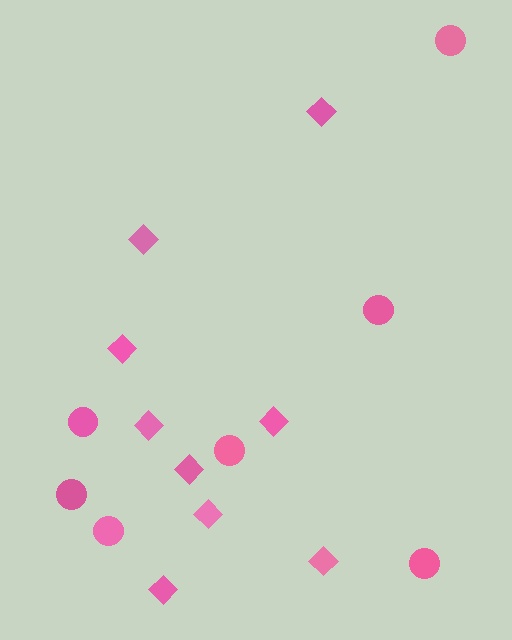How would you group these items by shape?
There are 2 groups: one group of circles (7) and one group of diamonds (9).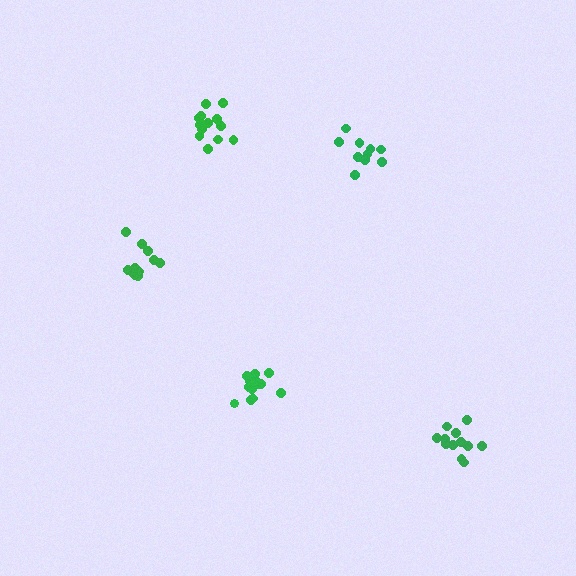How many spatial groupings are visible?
There are 5 spatial groupings.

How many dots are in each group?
Group 1: 12 dots, Group 2: 14 dots, Group 3: 11 dots, Group 4: 10 dots, Group 5: 14 dots (61 total).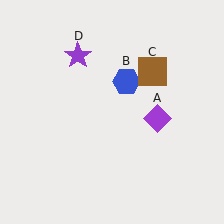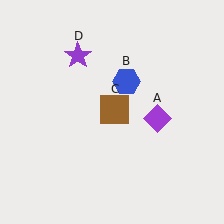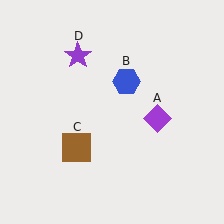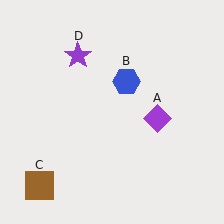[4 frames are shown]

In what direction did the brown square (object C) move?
The brown square (object C) moved down and to the left.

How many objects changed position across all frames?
1 object changed position: brown square (object C).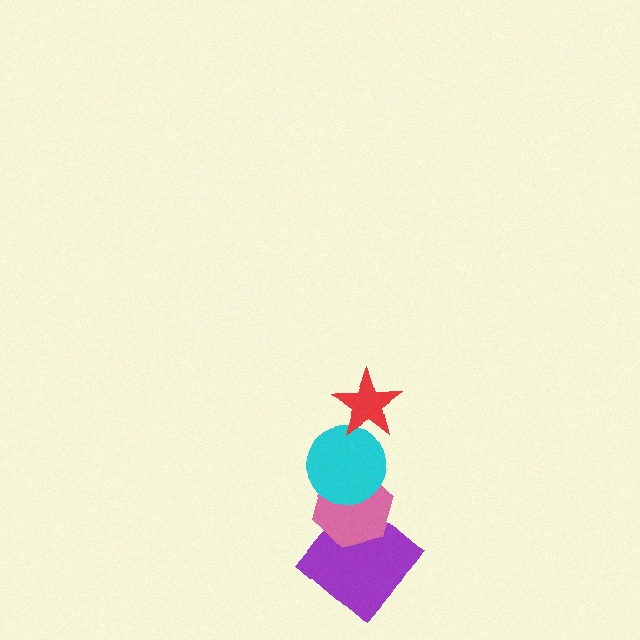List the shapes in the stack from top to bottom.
From top to bottom: the red star, the cyan circle, the pink hexagon, the purple diamond.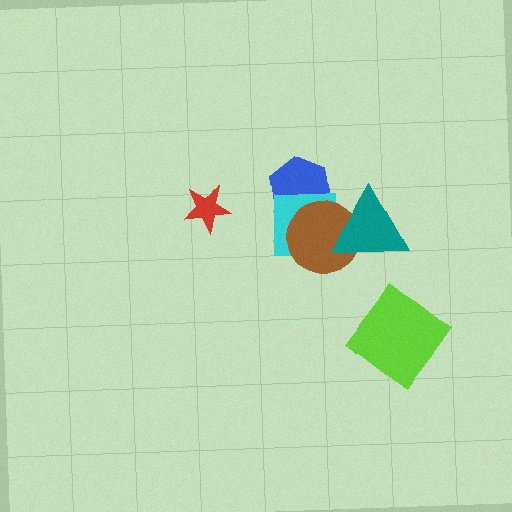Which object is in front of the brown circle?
The teal triangle is in front of the brown circle.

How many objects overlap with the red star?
0 objects overlap with the red star.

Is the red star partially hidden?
No, no other shape covers it.